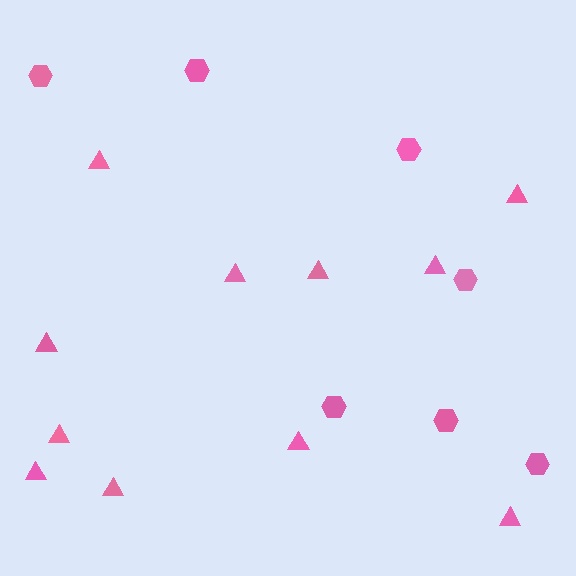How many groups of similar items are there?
There are 2 groups: one group of triangles (11) and one group of hexagons (7).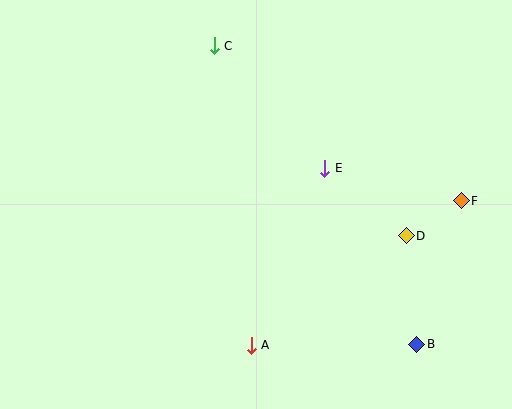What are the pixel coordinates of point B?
Point B is at (417, 344).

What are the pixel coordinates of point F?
Point F is at (461, 201).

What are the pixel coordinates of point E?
Point E is at (325, 168).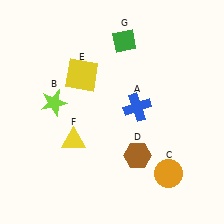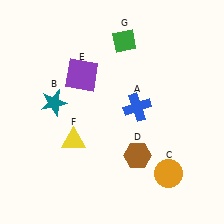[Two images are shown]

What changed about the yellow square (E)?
In Image 1, E is yellow. In Image 2, it changed to purple.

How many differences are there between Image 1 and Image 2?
There are 2 differences between the two images.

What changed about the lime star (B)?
In Image 1, B is lime. In Image 2, it changed to teal.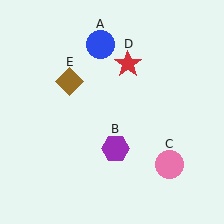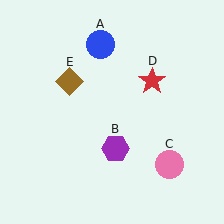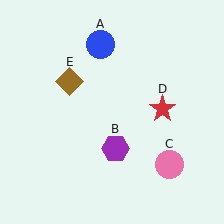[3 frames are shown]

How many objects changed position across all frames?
1 object changed position: red star (object D).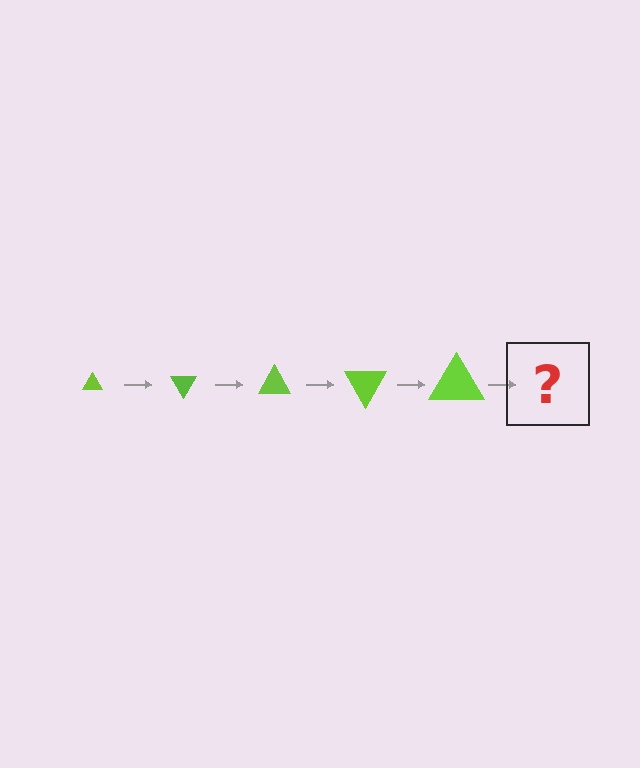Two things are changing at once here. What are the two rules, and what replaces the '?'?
The two rules are that the triangle grows larger each step and it rotates 60 degrees each step. The '?' should be a triangle, larger than the previous one and rotated 300 degrees from the start.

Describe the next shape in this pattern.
It should be a triangle, larger than the previous one and rotated 300 degrees from the start.